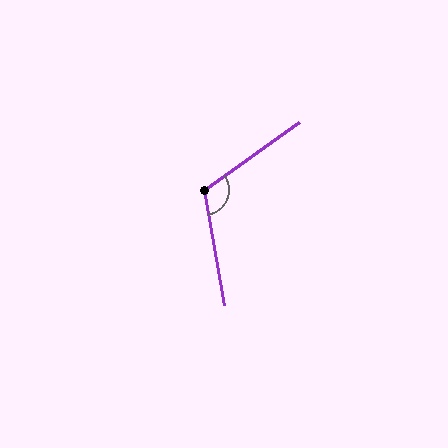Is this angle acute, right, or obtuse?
It is obtuse.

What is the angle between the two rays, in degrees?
Approximately 115 degrees.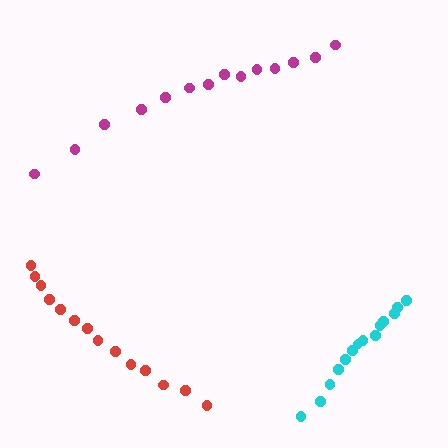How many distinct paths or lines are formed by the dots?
There are 3 distinct paths.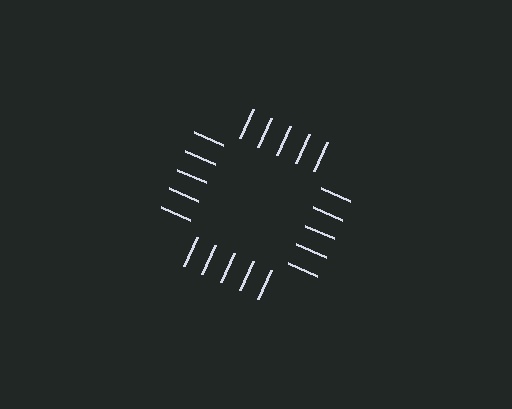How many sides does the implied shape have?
4 sides — the line-ends trace a square.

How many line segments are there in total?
20 — 5 along each of the 4 edges.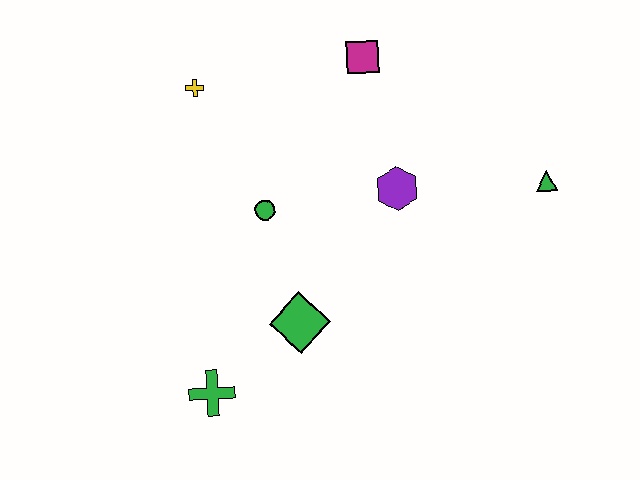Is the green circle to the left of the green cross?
No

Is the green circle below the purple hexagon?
Yes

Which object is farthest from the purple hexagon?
The green cross is farthest from the purple hexagon.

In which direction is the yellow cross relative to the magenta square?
The yellow cross is to the left of the magenta square.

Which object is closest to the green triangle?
The purple hexagon is closest to the green triangle.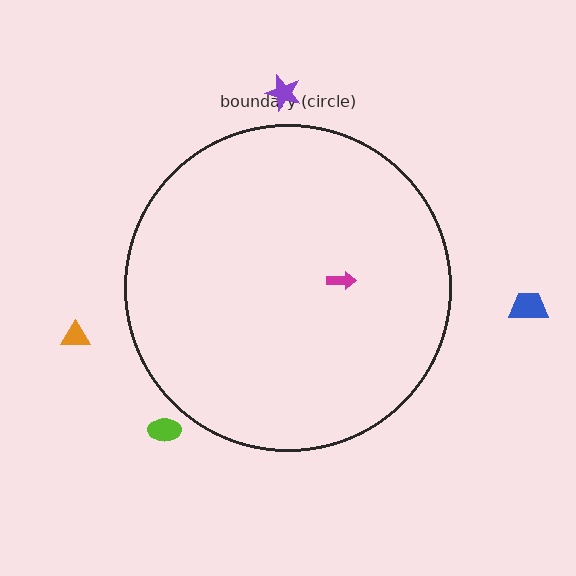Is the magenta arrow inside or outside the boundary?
Inside.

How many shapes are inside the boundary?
1 inside, 4 outside.